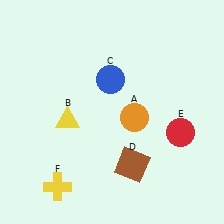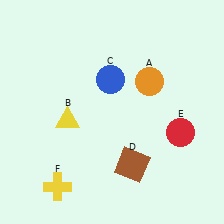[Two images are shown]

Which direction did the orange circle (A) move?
The orange circle (A) moved up.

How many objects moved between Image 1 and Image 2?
1 object moved between the two images.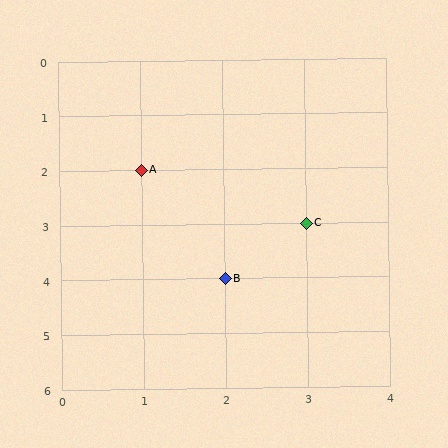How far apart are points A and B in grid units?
Points A and B are 1 column and 2 rows apart (about 2.2 grid units diagonally).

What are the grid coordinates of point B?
Point B is at grid coordinates (2, 4).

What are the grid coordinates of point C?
Point C is at grid coordinates (3, 3).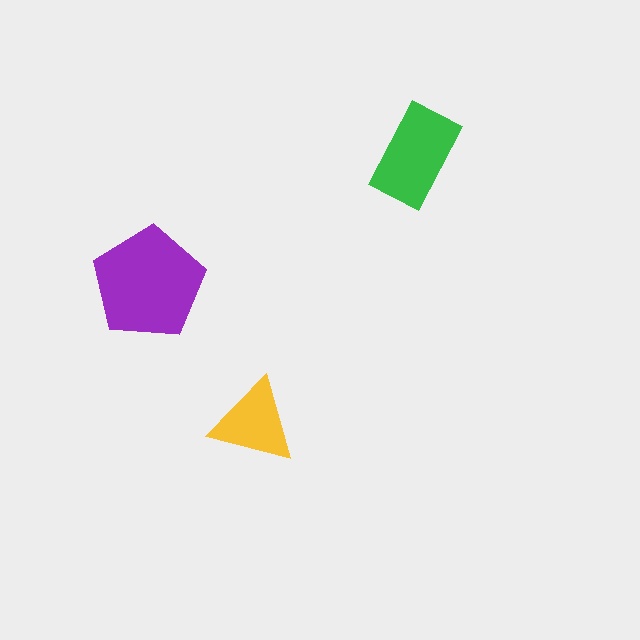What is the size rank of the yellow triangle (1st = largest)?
3rd.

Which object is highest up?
The green rectangle is topmost.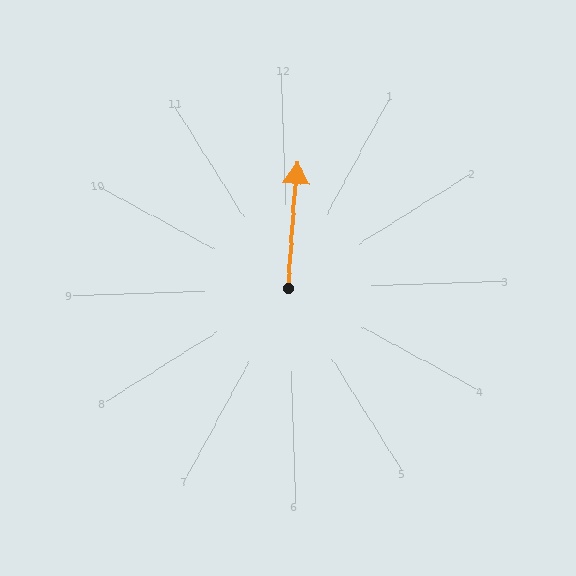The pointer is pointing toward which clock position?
Roughly 12 o'clock.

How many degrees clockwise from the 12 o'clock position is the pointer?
Approximately 6 degrees.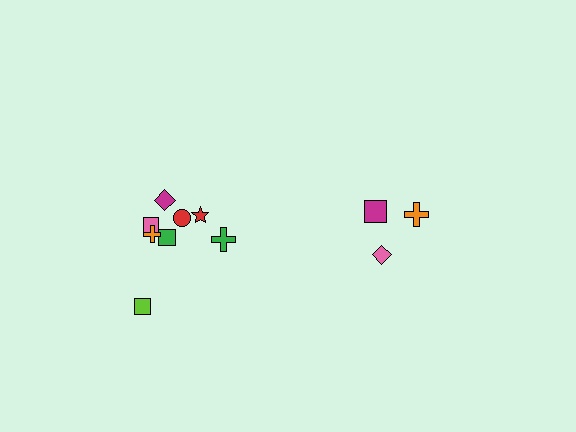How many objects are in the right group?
There are 3 objects.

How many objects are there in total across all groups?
There are 11 objects.